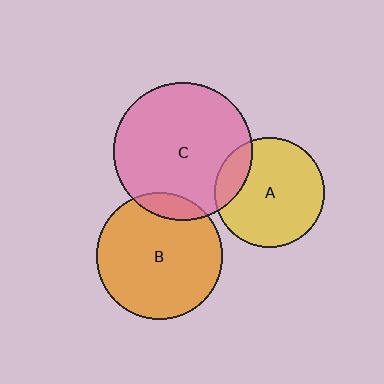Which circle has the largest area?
Circle C (pink).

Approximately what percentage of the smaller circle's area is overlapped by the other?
Approximately 10%.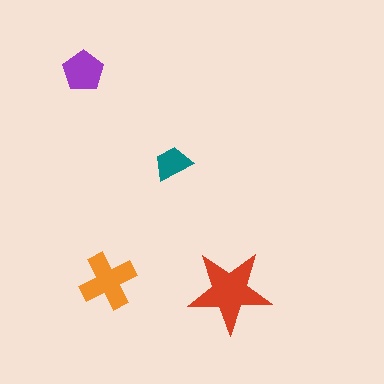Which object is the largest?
The red star.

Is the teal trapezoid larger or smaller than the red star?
Smaller.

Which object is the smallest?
The teal trapezoid.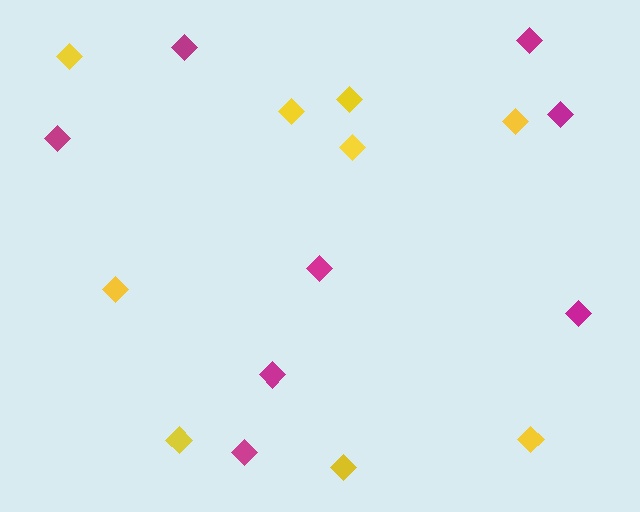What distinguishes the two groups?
There are 2 groups: one group of magenta diamonds (8) and one group of yellow diamonds (9).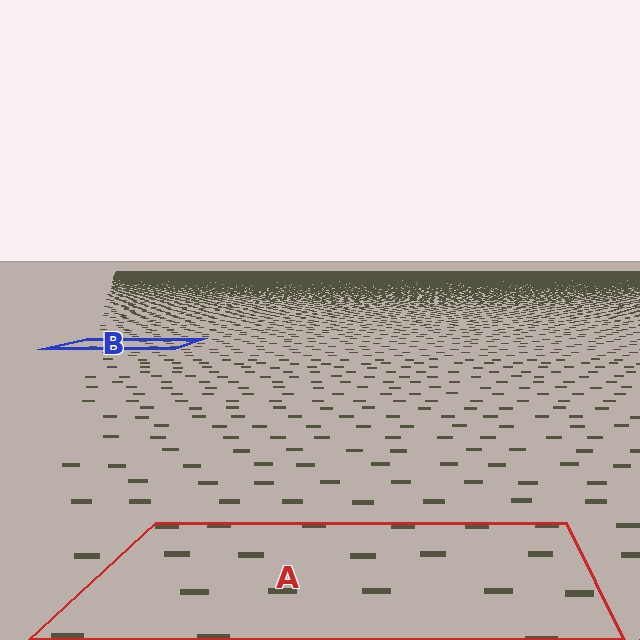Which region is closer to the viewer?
Region A is closer. The texture elements there are larger and more spread out.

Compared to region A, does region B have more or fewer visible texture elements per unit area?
Region B has more texture elements per unit area — they are packed more densely because it is farther away.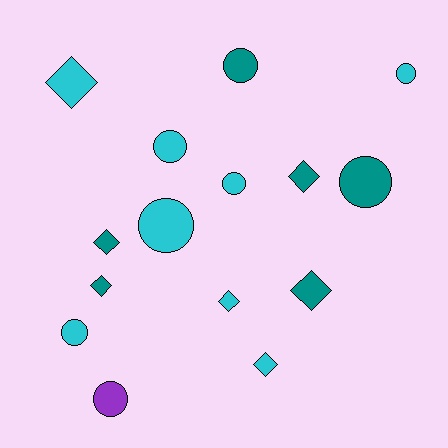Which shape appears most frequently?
Circle, with 8 objects.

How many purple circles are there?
There is 1 purple circle.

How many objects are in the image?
There are 15 objects.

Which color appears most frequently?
Cyan, with 8 objects.